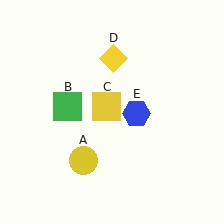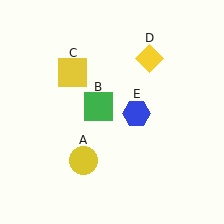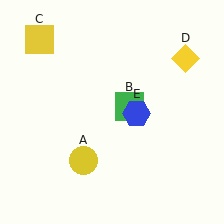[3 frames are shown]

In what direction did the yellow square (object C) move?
The yellow square (object C) moved up and to the left.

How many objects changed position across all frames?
3 objects changed position: green square (object B), yellow square (object C), yellow diamond (object D).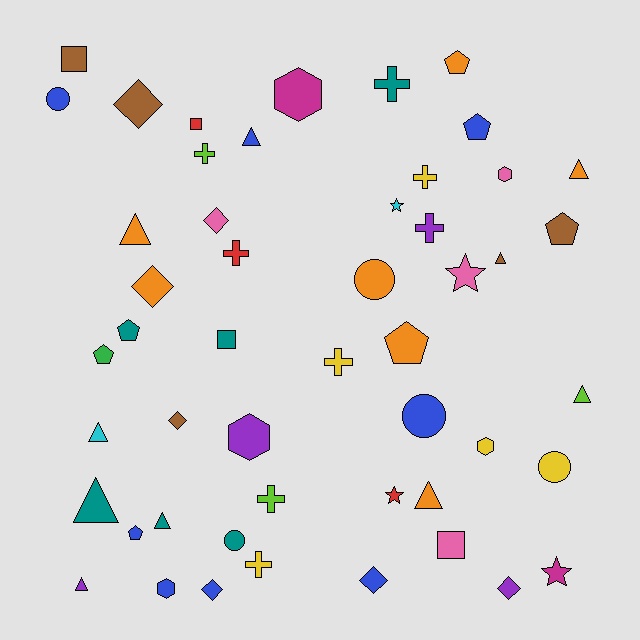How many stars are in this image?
There are 4 stars.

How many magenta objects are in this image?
There are 2 magenta objects.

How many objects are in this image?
There are 50 objects.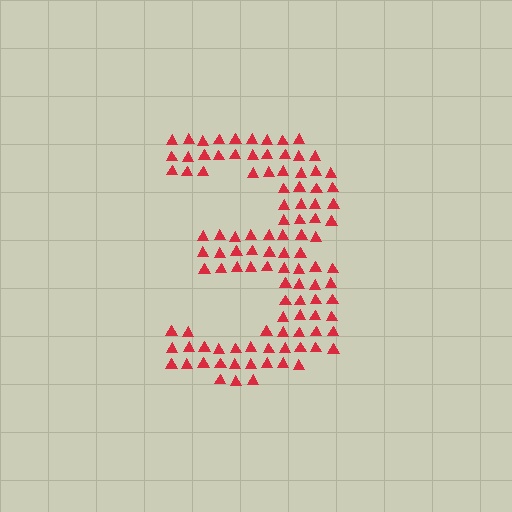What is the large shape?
The large shape is the digit 3.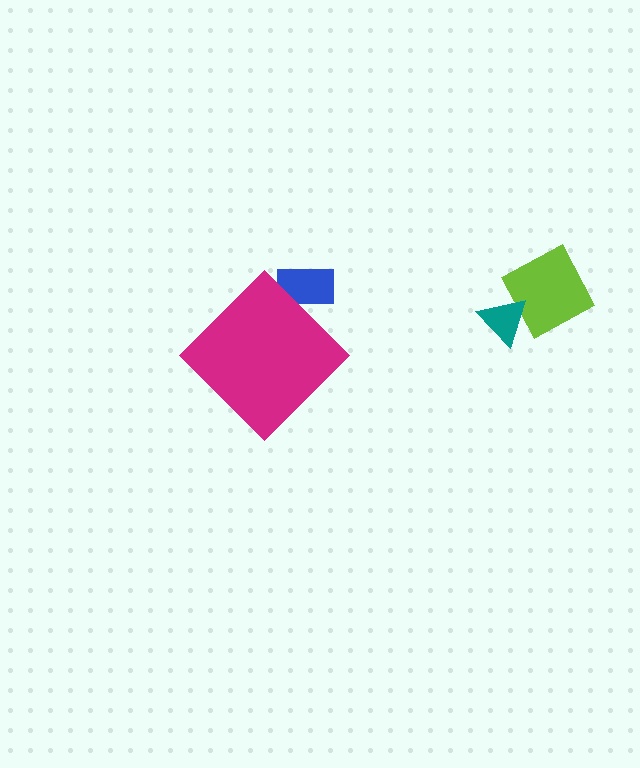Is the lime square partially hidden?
No, the lime square is fully visible.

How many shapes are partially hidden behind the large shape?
1 shape is partially hidden.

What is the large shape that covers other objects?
A magenta diamond.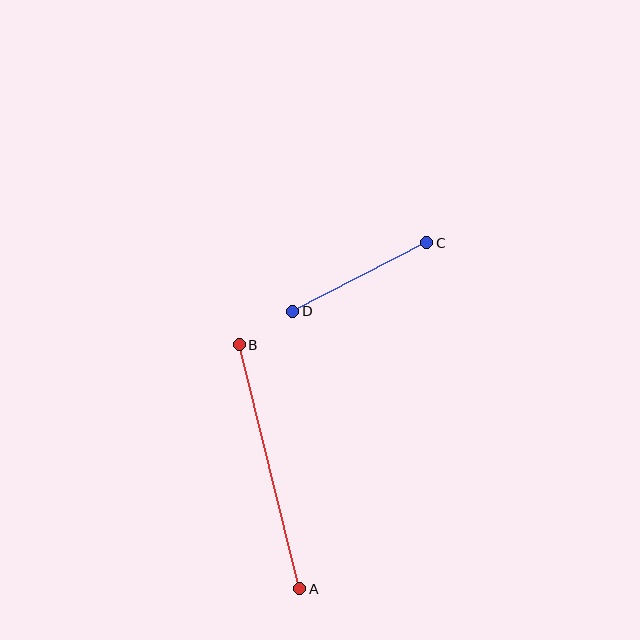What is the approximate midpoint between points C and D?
The midpoint is at approximately (360, 277) pixels.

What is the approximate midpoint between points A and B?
The midpoint is at approximately (269, 467) pixels.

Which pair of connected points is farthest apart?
Points A and B are farthest apart.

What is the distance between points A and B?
The distance is approximately 252 pixels.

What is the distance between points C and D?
The distance is approximately 150 pixels.